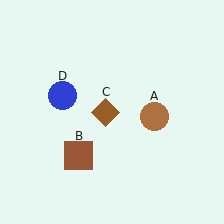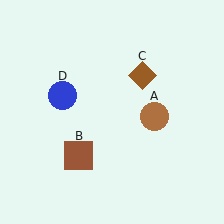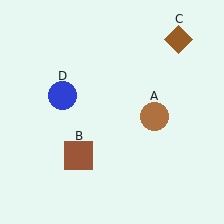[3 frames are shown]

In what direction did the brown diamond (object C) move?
The brown diamond (object C) moved up and to the right.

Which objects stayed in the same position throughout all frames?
Brown circle (object A) and brown square (object B) and blue circle (object D) remained stationary.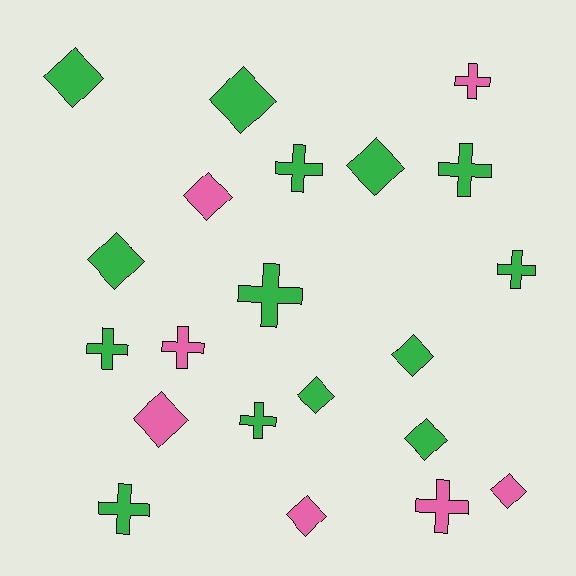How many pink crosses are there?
There are 3 pink crosses.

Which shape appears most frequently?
Diamond, with 11 objects.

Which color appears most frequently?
Green, with 14 objects.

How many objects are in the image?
There are 21 objects.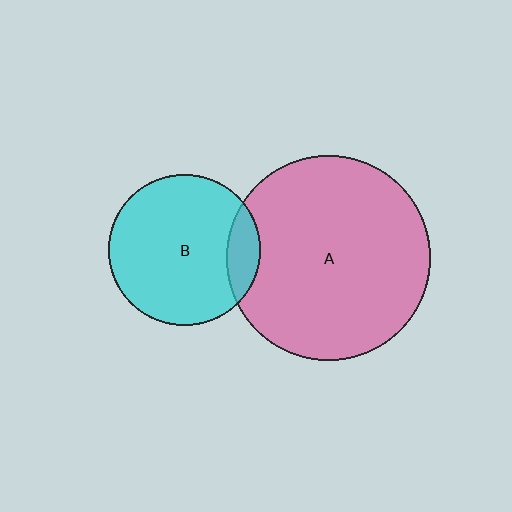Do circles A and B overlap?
Yes.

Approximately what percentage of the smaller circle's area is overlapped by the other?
Approximately 15%.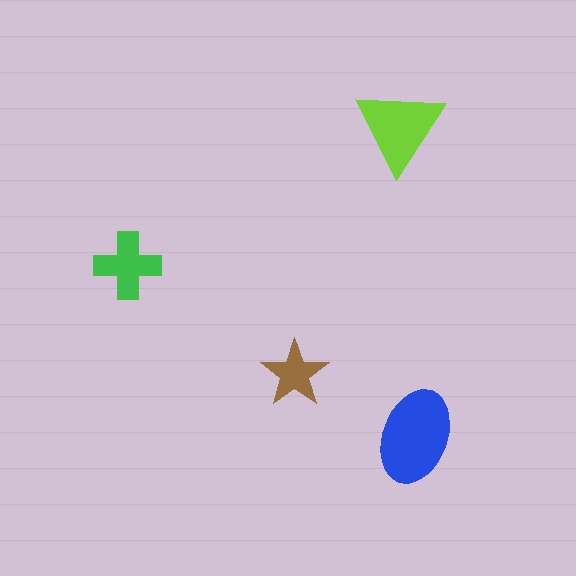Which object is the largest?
The blue ellipse.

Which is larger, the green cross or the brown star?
The green cross.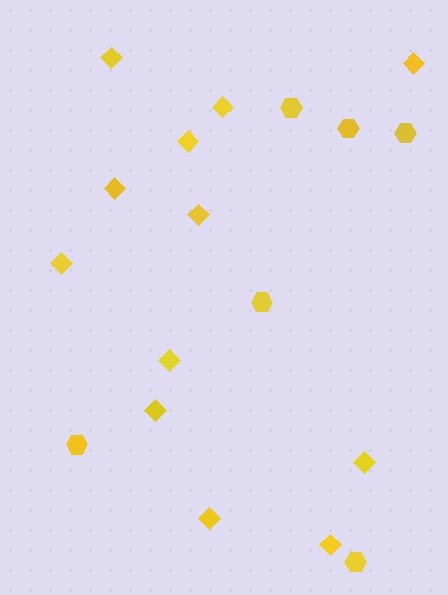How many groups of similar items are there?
There are 2 groups: one group of diamonds (12) and one group of hexagons (6).